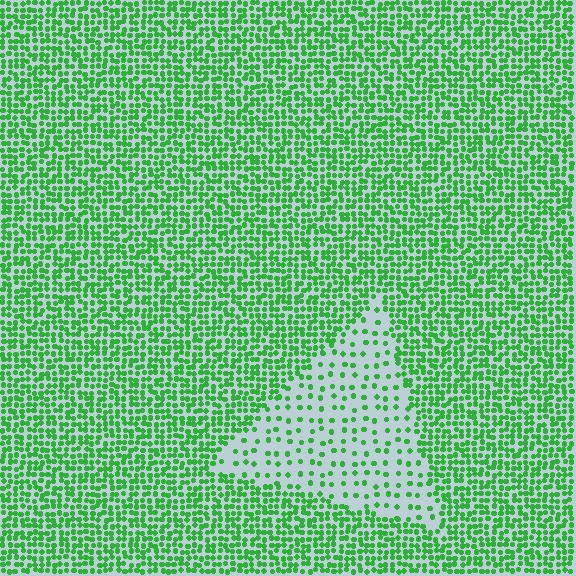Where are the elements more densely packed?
The elements are more densely packed outside the triangle boundary.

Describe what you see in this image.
The image contains small green elements arranged at two different densities. A triangle-shaped region is visible where the elements are less densely packed than the surrounding area.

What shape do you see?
I see a triangle.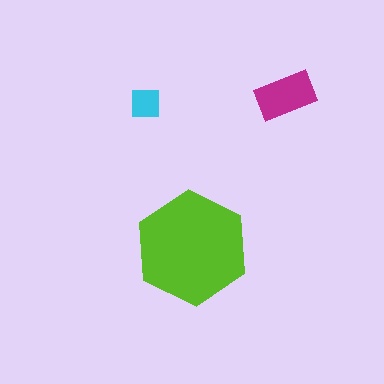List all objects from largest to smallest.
The lime hexagon, the magenta rectangle, the cyan square.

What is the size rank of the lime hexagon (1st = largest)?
1st.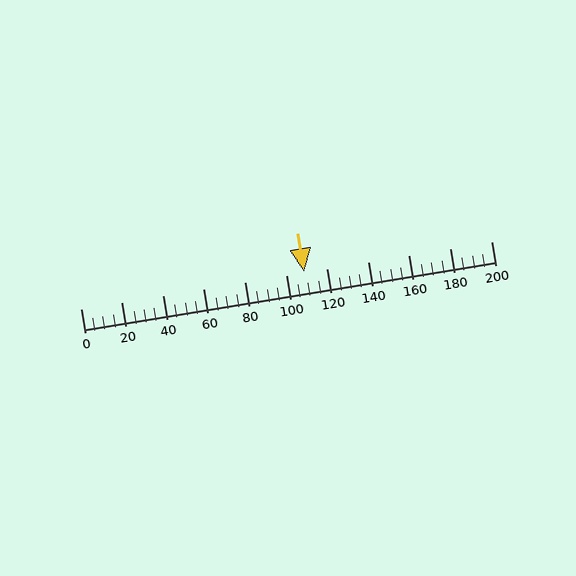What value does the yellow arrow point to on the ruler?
The yellow arrow points to approximately 109.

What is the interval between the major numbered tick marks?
The major tick marks are spaced 20 units apart.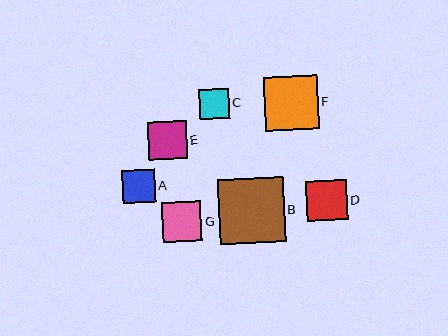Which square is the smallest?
Square C is the smallest with a size of approximately 30 pixels.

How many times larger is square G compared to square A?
Square G is approximately 1.2 times the size of square A.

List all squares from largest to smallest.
From largest to smallest: B, F, D, G, E, A, C.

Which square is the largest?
Square B is the largest with a size of approximately 65 pixels.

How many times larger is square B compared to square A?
Square B is approximately 2.0 times the size of square A.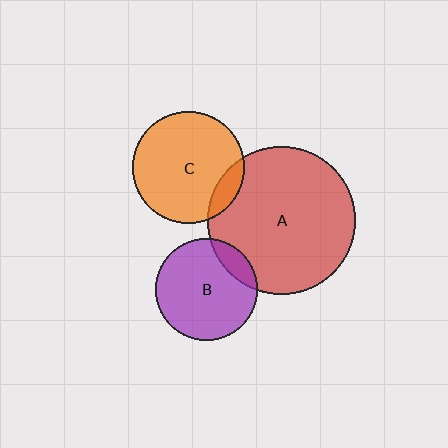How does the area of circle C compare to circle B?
Approximately 1.2 times.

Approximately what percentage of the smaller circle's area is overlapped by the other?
Approximately 10%.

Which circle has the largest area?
Circle A (red).